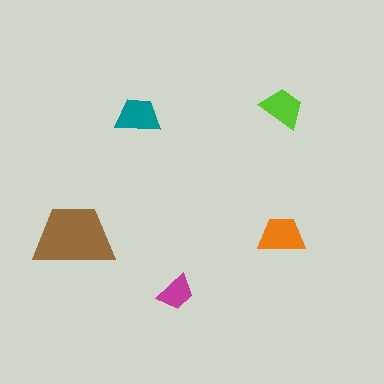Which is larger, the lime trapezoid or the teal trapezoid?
The teal one.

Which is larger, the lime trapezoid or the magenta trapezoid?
The lime one.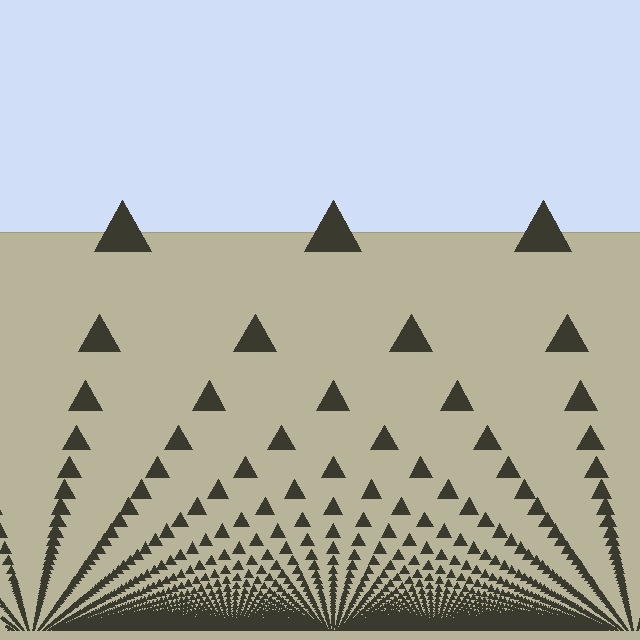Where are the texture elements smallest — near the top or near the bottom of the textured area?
Near the bottom.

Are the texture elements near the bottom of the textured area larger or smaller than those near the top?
Smaller. The gradient is inverted — elements near the bottom are smaller and denser.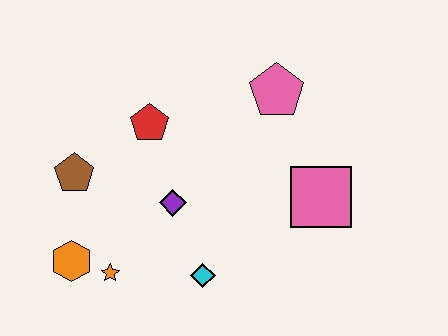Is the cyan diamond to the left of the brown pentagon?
No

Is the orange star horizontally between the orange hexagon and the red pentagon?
Yes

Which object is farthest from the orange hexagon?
The pink pentagon is farthest from the orange hexagon.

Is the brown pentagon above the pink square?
Yes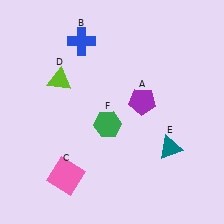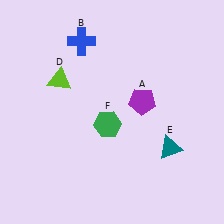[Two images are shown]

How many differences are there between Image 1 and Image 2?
There is 1 difference between the two images.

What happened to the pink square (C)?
The pink square (C) was removed in Image 2. It was in the bottom-left area of Image 1.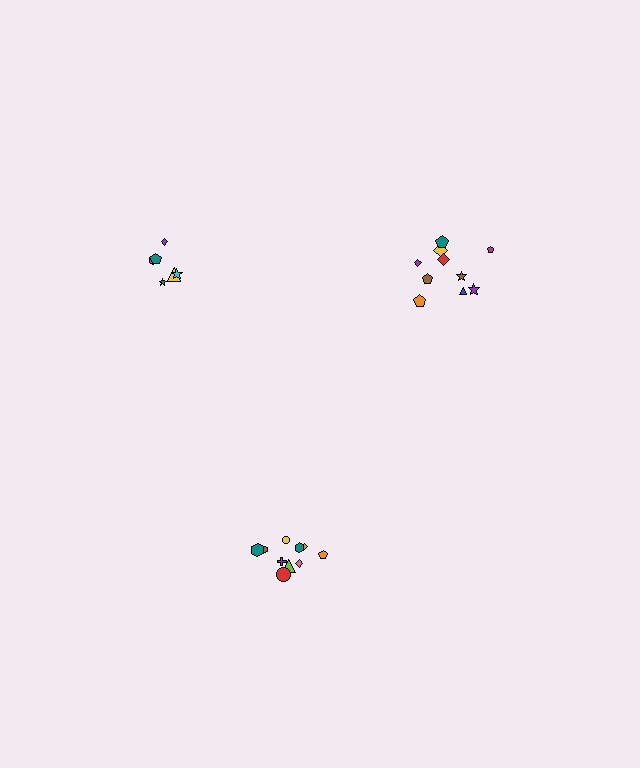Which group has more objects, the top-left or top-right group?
The top-right group.